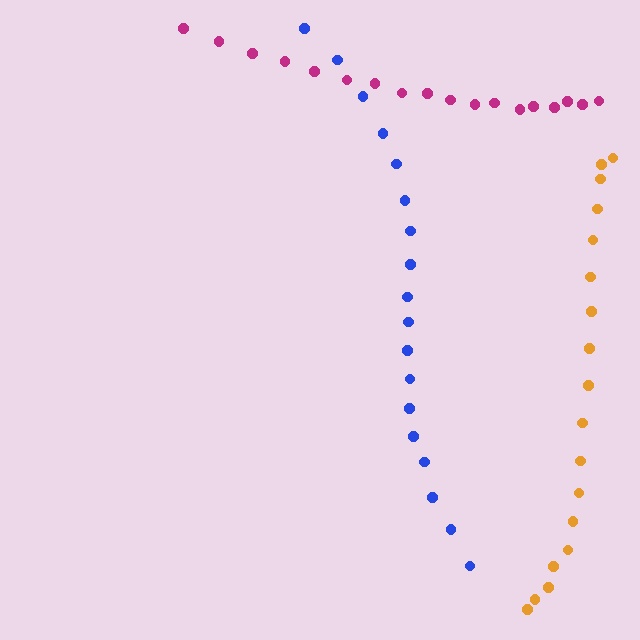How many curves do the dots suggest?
There are 3 distinct paths.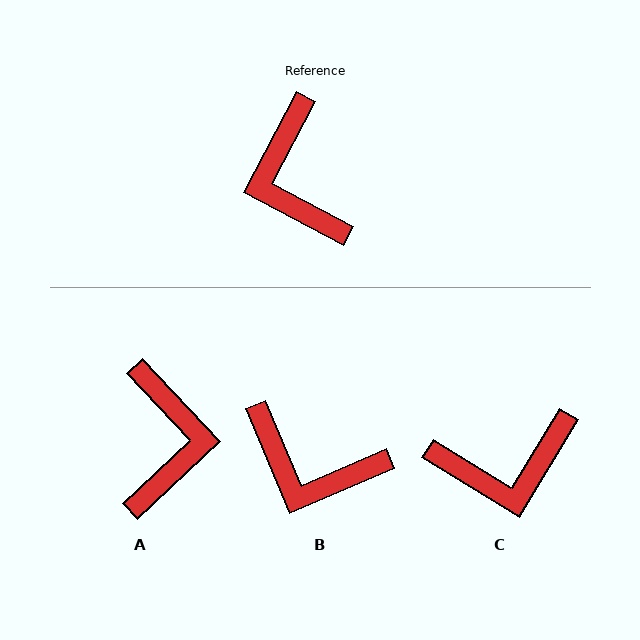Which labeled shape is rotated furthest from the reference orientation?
A, about 161 degrees away.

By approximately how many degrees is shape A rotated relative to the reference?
Approximately 161 degrees counter-clockwise.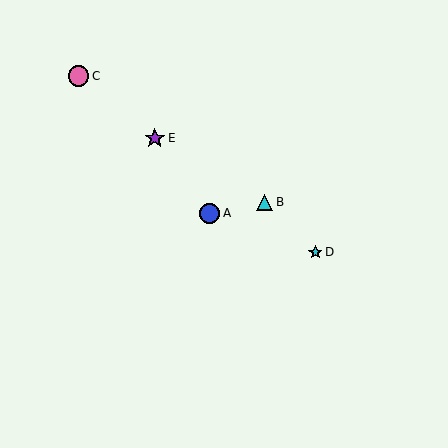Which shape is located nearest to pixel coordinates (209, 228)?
The blue circle (labeled A) at (210, 213) is nearest to that location.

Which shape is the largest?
The pink circle (labeled C) is the largest.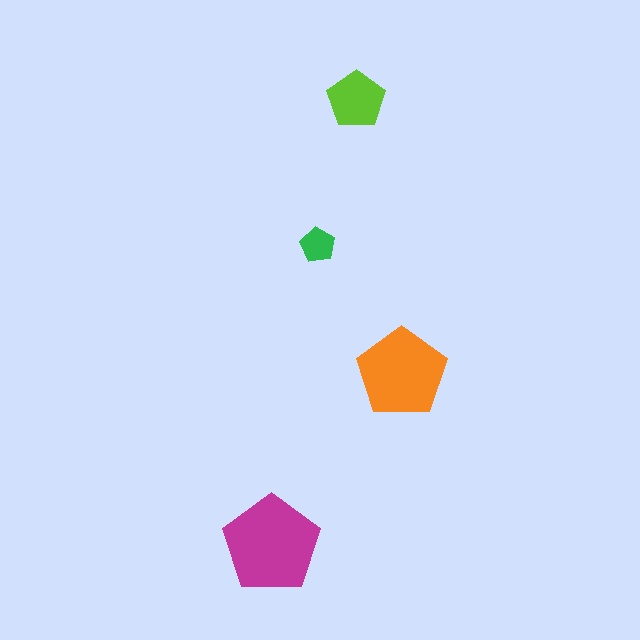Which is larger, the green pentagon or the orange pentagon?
The orange one.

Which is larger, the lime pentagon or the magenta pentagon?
The magenta one.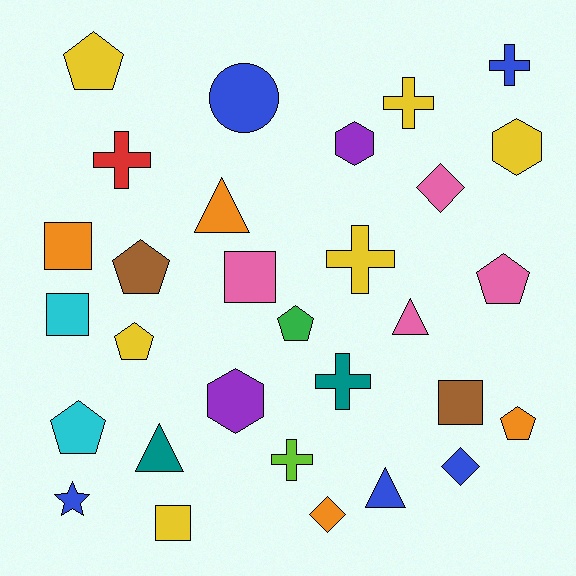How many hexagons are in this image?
There are 3 hexagons.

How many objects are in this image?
There are 30 objects.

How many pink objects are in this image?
There are 4 pink objects.